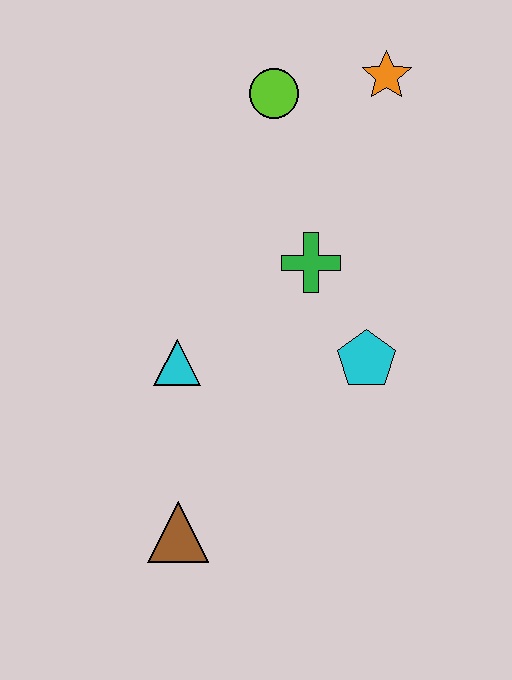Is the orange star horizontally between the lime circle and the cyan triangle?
No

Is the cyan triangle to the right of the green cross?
No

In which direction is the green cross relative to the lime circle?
The green cross is below the lime circle.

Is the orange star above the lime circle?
Yes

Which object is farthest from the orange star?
The brown triangle is farthest from the orange star.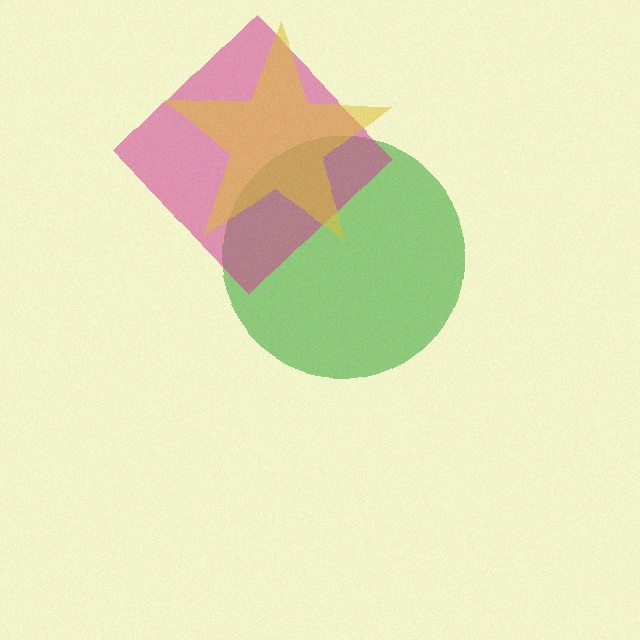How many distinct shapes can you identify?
There are 3 distinct shapes: a green circle, a magenta diamond, a yellow star.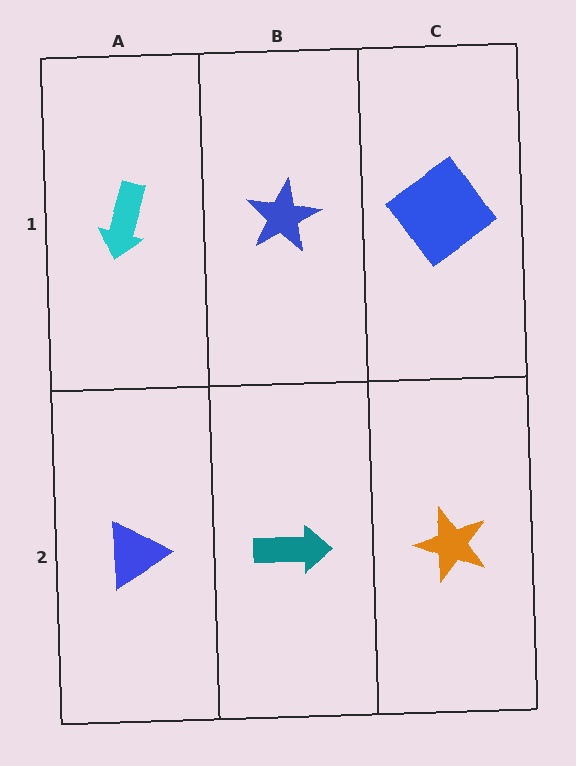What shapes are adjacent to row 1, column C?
An orange star (row 2, column C), a blue star (row 1, column B).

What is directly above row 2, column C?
A blue diamond.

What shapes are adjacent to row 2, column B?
A blue star (row 1, column B), a blue triangle (row 2, column A), an orange star (row 2, column C).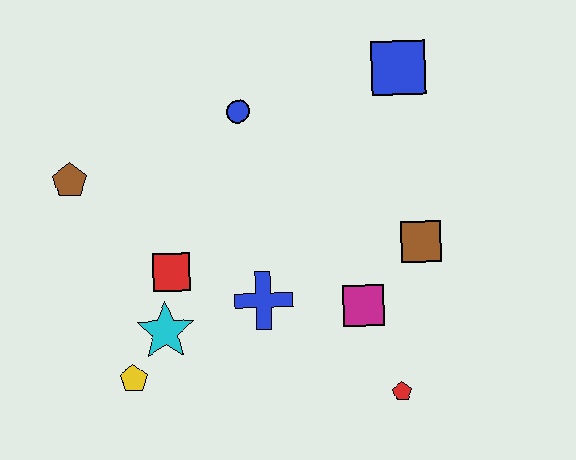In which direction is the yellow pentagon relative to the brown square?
The yellow pentagon is to the left of the brown square.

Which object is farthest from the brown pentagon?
The red pentagon is farthest from the brown pentagon.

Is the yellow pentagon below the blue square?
Yes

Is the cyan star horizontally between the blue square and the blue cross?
No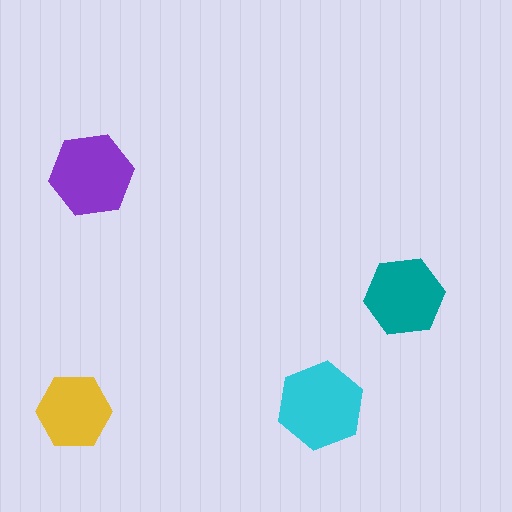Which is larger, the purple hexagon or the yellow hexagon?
The purple one.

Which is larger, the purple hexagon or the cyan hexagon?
The cyan one.